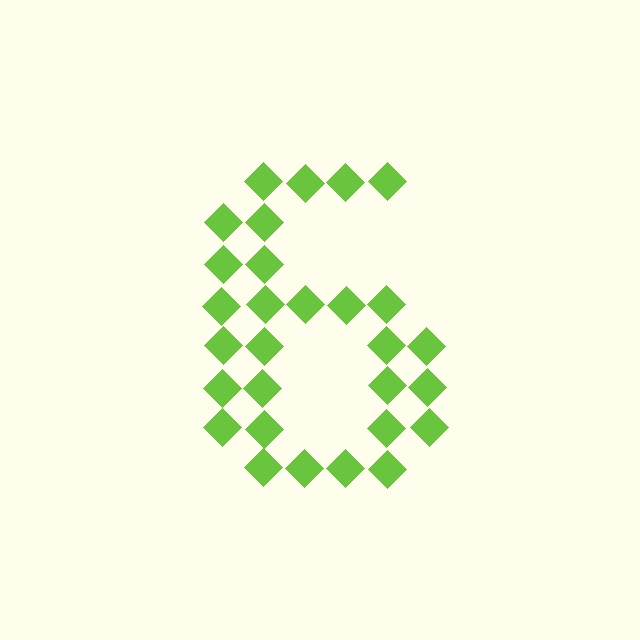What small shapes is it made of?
It is made of small diamonds.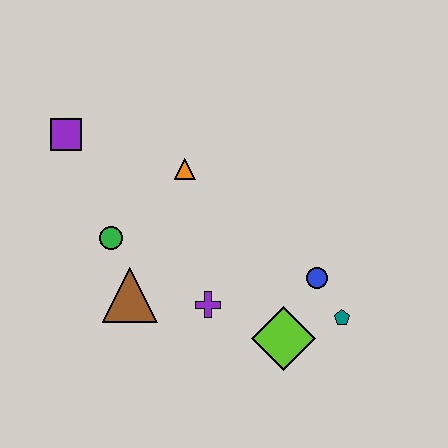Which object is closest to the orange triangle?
The green circle is closest to the orange triangle.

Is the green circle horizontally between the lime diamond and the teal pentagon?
No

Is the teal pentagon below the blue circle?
Yes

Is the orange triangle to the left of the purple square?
No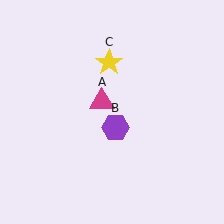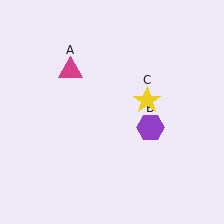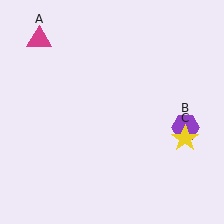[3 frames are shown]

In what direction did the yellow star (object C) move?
The yellow star (object C) moved down and to the right.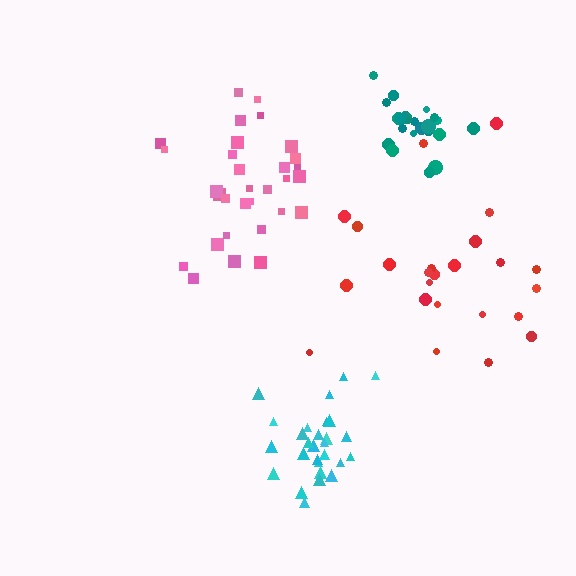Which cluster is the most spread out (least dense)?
Red.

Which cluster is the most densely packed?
Teal.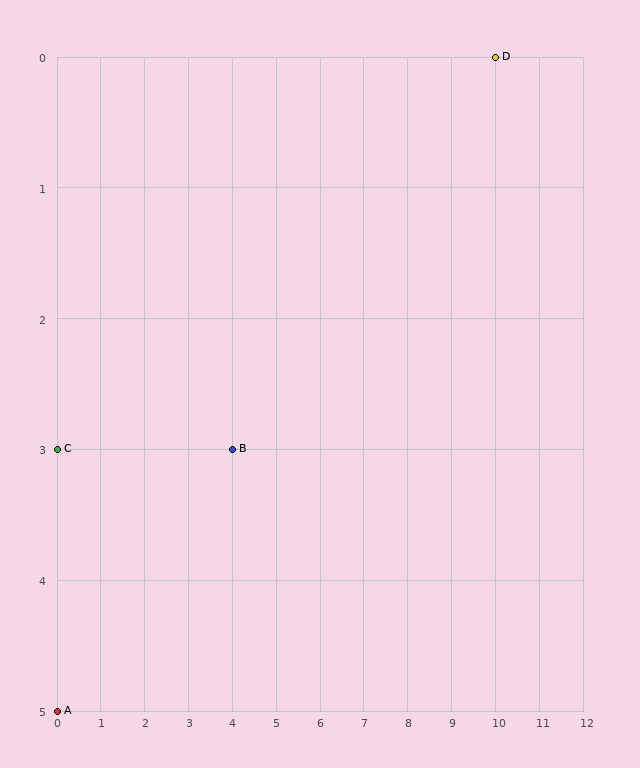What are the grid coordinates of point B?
Point B is at grid coordinates (4, 3).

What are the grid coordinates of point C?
Point C is at grid coordinates (0, 3).